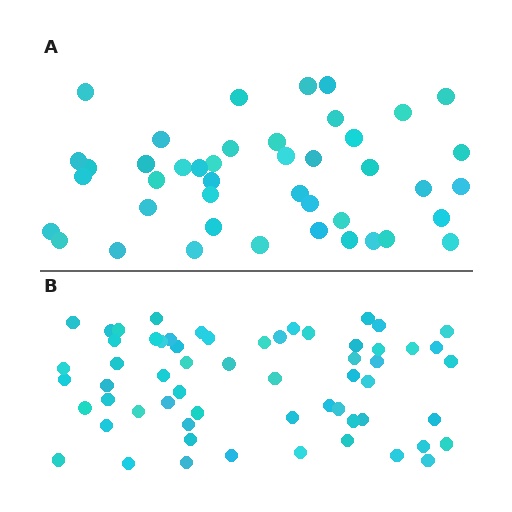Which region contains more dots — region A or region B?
Region B (the bottom region) has more dots.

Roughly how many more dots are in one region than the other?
Region B has approximately 15 more dots than region A.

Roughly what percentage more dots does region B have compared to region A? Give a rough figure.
About 40% more.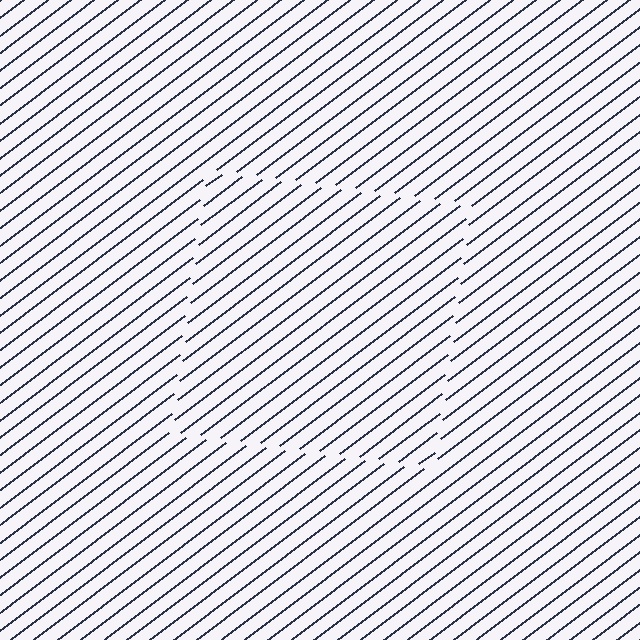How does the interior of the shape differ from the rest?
The interior of the shape contains the same grating, shifted by half a period — the contour is defined by the phase discontinuity where line-ends from the inner and outer gratings abut.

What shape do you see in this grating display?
An illusory square. The interior of the shape contains the same grating, shifted by half a period — the contour is defined by the phase discontinuity where line-ends from the inner and outer gratings abut.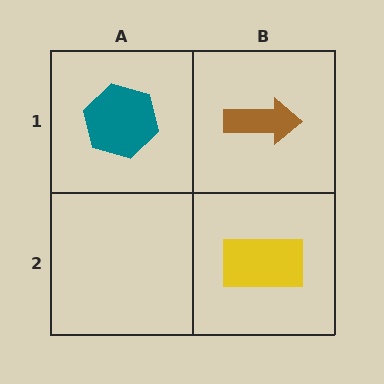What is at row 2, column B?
A yellow rectangle.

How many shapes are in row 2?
1 shape.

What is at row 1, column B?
A brown arrow.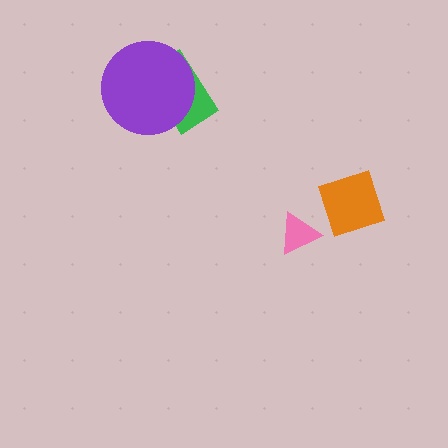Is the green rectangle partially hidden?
Yes, it is partially covered by another shape.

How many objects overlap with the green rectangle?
1 object overlaps with the green rectangle.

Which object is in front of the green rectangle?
The purple circle is in front of the green rectangle.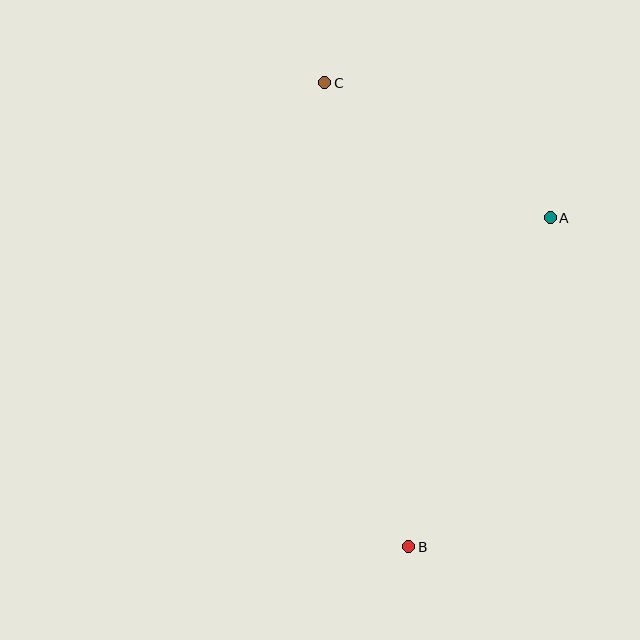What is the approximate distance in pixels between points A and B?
The distance between A and B is approximately 358 pixels.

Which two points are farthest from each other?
Points B and C are farthest from each other.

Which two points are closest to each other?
Points A and C are closest to each other.